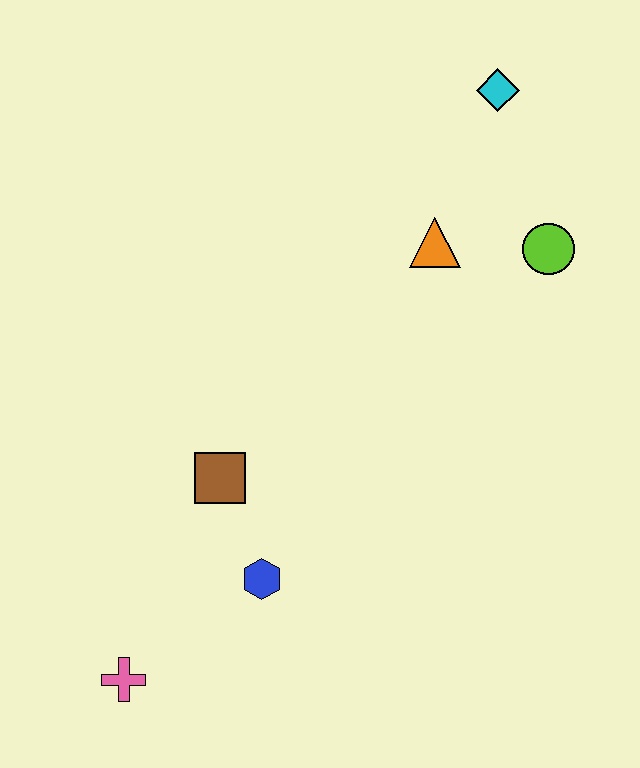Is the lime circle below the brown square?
No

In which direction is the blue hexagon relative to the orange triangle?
The blue hexagon is below the orange triangle.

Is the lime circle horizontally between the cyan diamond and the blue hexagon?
No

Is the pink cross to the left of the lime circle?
Yes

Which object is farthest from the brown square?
The cyan diamond is farthest from the brown square.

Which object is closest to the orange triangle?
The lime circle is closest to the orange triangle.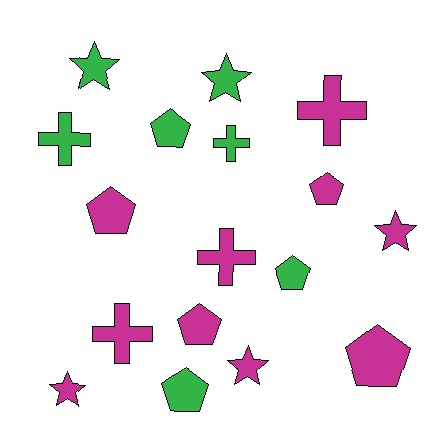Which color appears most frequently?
Magenta, with 10 objects.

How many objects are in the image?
There are 17 objects.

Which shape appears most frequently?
Pentagon, with 7 objects.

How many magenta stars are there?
There are 3 magenta stars.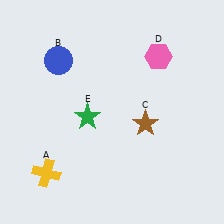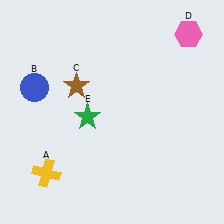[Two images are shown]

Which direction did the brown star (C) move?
The brown star (C) moved left.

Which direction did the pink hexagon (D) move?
The pink hexagon (D) moved right.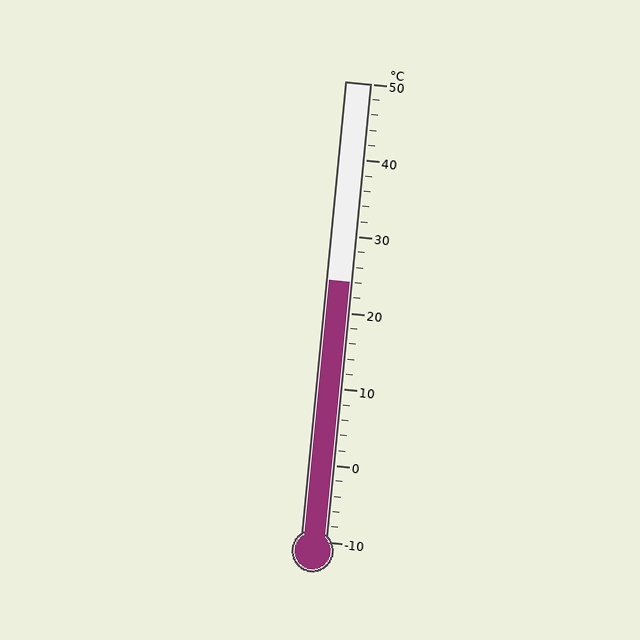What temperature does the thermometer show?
The thermometer shows approximately 24°C.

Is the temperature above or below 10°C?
The temperature is above 10°C.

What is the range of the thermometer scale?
The thermometer scale ranges from -10°C to 50°C.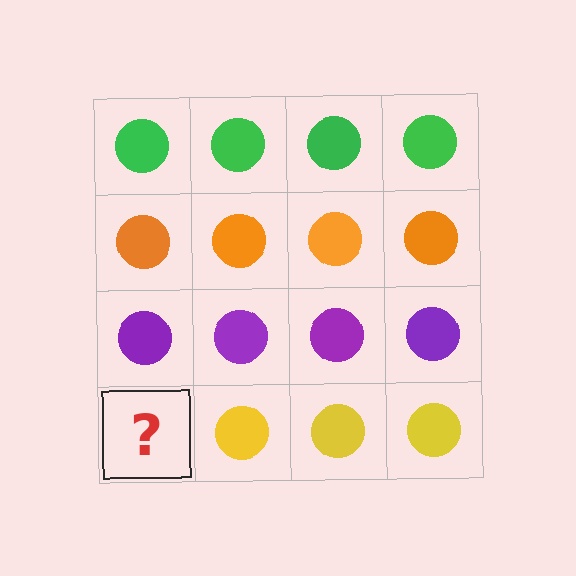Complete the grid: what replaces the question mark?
The question mark should be replaced with a yellow circle.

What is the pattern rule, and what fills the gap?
The rule is that each row has a consistent color. The gap should be filled with a yellow circle.